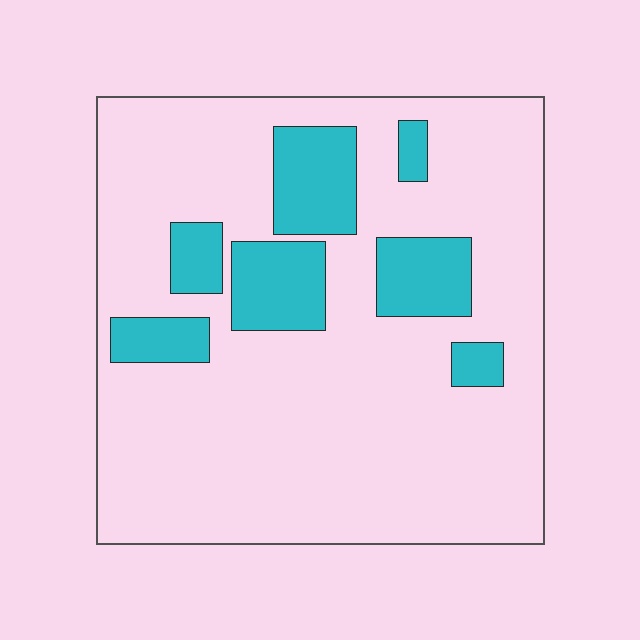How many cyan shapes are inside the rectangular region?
7.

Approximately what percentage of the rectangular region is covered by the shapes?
Approximately 20%.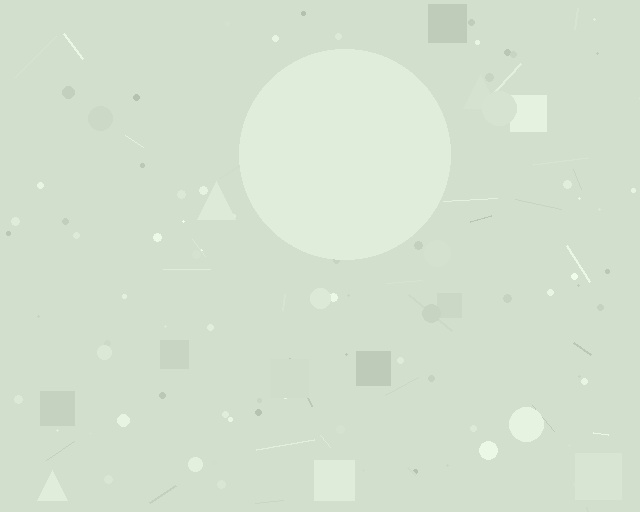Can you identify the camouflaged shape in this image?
The camouflaged shape is a circle.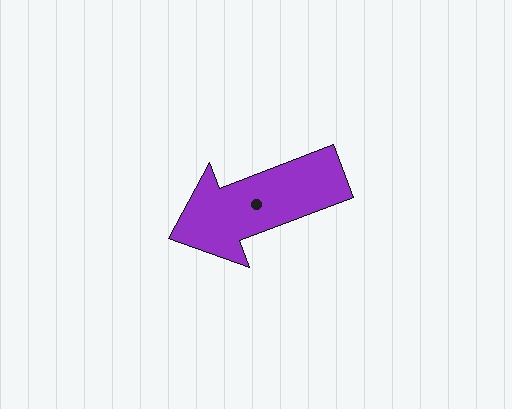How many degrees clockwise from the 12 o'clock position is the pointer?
Approximately 249 degrees.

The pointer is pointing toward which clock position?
Roughly 8 o'clock.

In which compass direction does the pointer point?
West.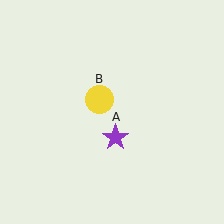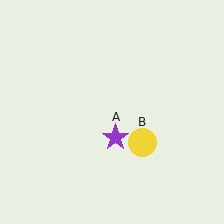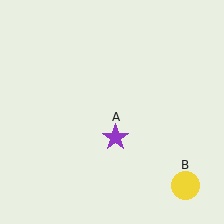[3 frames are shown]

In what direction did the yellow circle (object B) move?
The yellow circle (object B) moved down and to the right.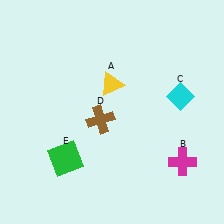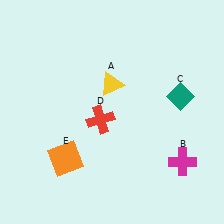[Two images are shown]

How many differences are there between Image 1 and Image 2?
There are 3 differences between the two images.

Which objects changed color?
C changed from cyan to teal. D changed from brown to red. E changed from green to orange.